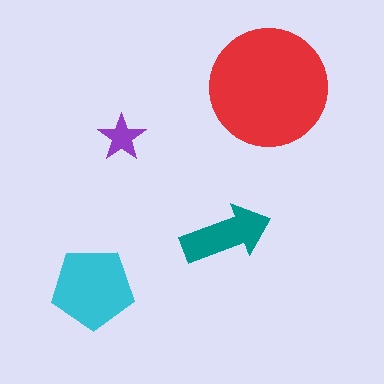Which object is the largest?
The red circle.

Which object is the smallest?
The purple star.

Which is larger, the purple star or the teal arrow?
The teal arrow.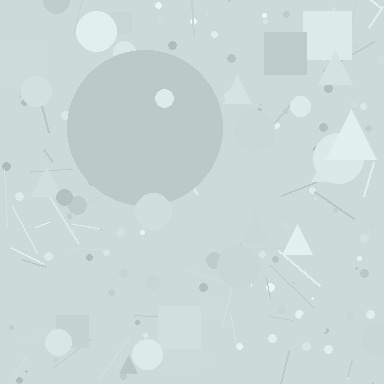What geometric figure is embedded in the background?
A circle is embedded in the background.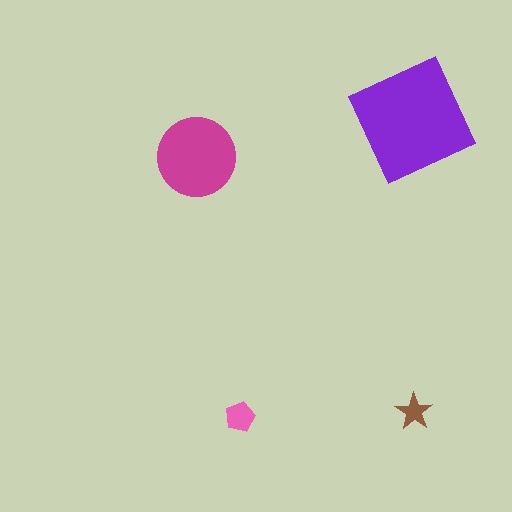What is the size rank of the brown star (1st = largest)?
4th.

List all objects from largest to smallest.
The purple square, the magenta circle, the pink pentagon, the brown star.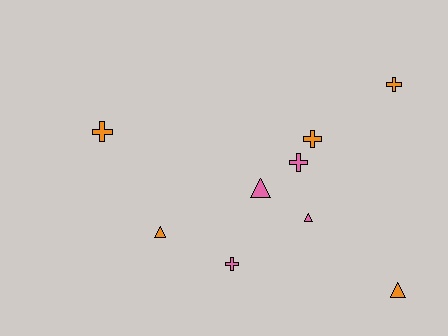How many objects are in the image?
There are 9 objects.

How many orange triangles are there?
There are 2 orange triangles.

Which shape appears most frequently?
Cross, with 5 objects.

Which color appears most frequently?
Orange, with 5 objects.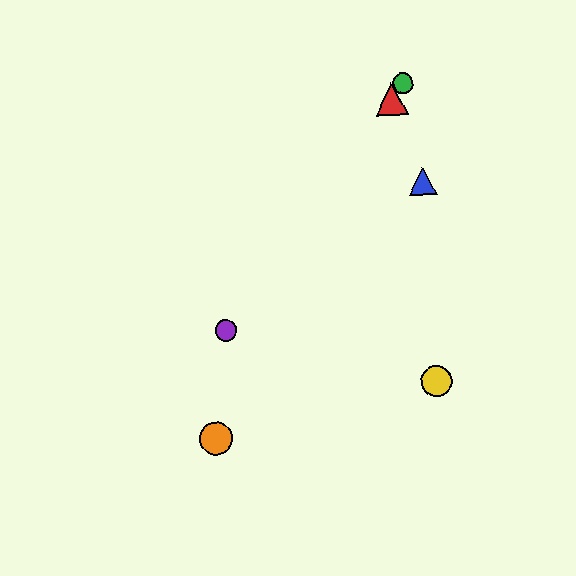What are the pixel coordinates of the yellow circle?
The yellow circle is at (437, 381).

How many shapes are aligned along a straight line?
3 shapes (the red triangle, the green circle, the purple circle) are aligned along a straight line.